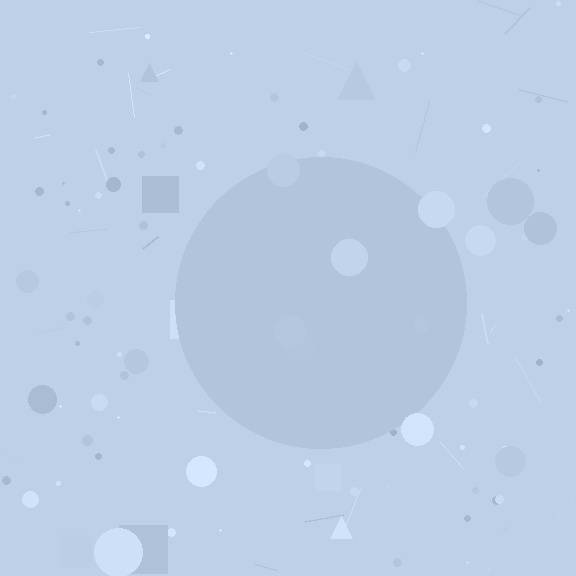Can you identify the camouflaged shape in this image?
The camouflaged shape is a circle.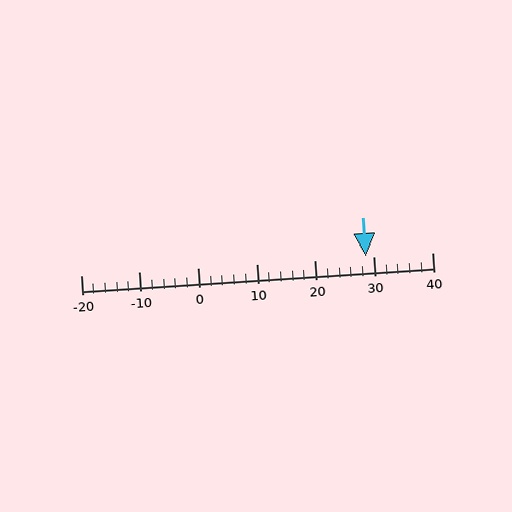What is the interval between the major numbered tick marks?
The major tick marks are spaced 10 units apart.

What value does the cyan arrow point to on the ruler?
The cyan arrow points to approximately 29.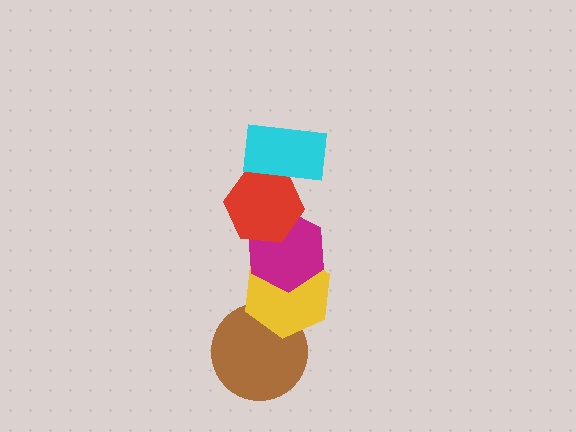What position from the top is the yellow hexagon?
The yellow hexagon is 4th from the top.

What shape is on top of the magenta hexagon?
The red hexagon is on top of the magenta hexagon.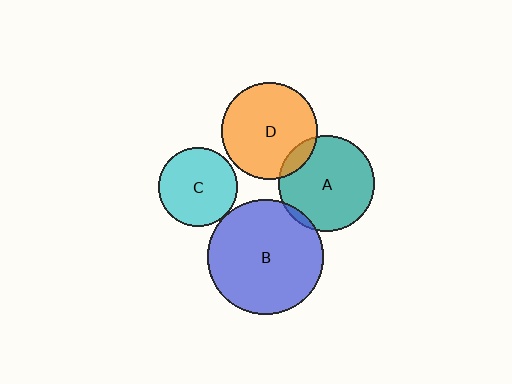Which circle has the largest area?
Circle B (blue).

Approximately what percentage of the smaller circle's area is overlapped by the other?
Approximately 5%.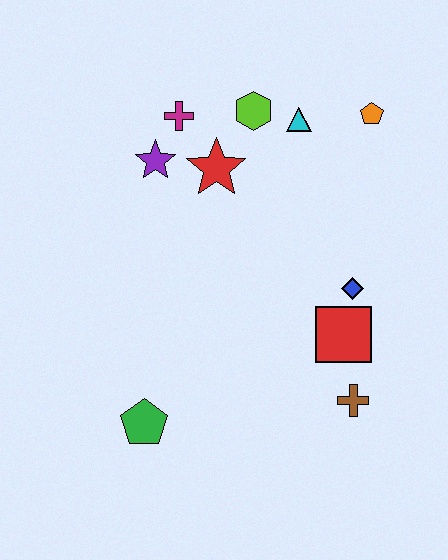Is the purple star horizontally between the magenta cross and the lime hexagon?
No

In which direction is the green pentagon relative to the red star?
The green pentagon is below the red star.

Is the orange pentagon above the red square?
Yes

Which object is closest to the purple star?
The magenta cross is closest to the purple star.